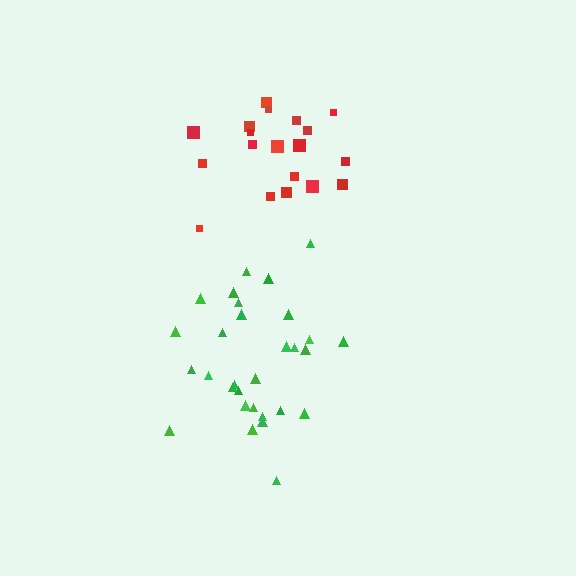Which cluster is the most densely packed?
Red.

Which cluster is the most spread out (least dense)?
Green.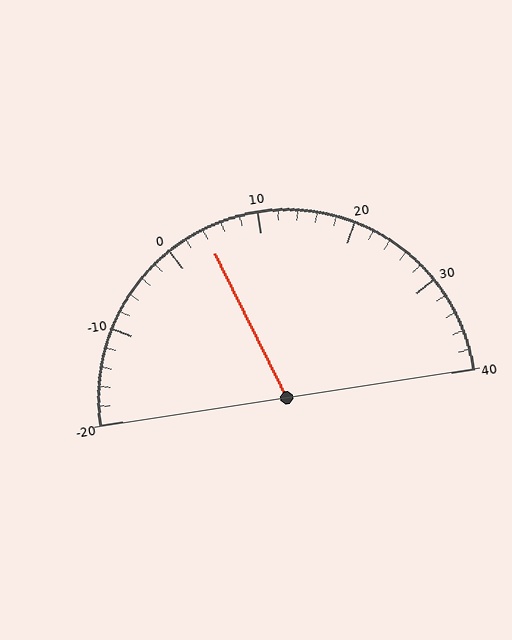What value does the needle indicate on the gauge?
The needle indicates approximately 4.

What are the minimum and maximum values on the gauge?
The gauge ranges from -20 to 40.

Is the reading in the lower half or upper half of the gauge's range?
The reading is in the lower half of the range (-20 to 40).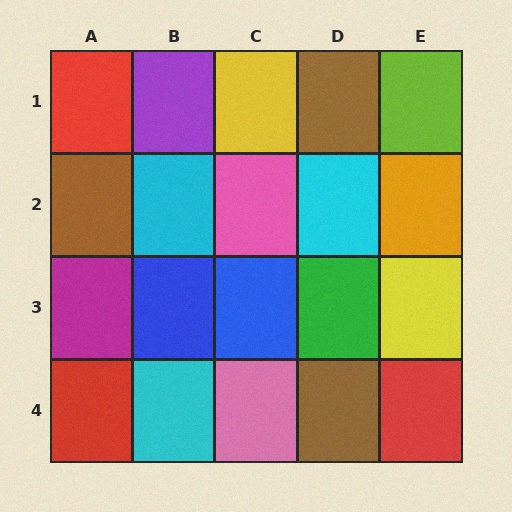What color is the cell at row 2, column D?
Cyan.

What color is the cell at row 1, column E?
Lime.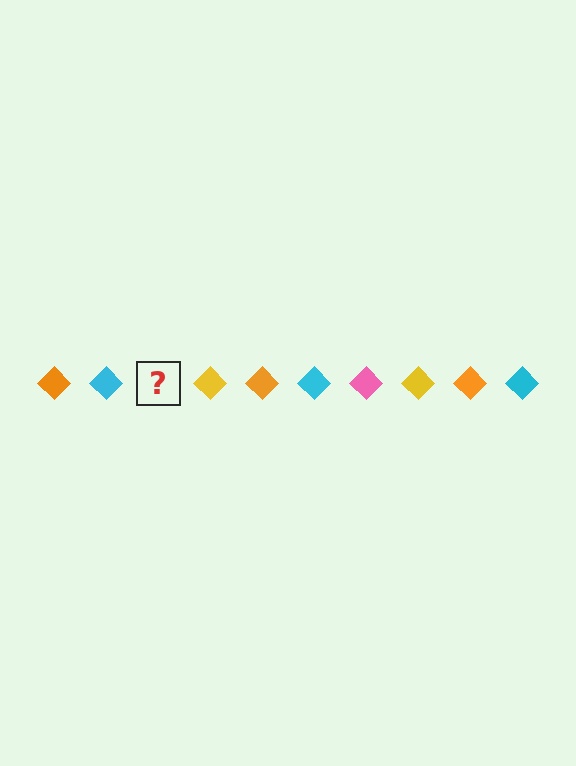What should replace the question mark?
The question mark should be replaced with a pink diamond.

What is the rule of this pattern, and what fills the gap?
The rule is that the pattern cycles through orange, cyan, pink, yellow diamonds. The gap should be filled with a pink diamond.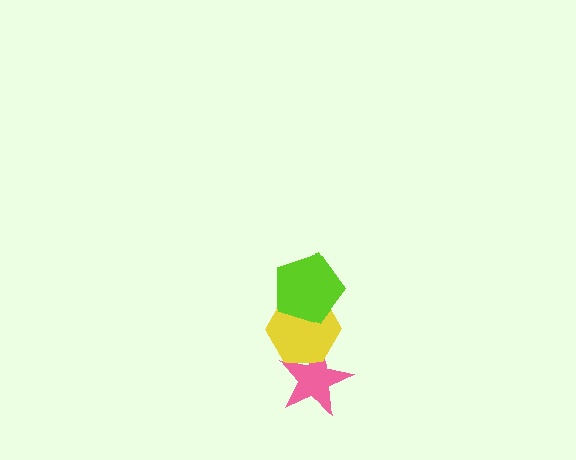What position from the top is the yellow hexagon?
The yellow hexagon is 2nd from the top.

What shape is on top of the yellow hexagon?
The lime pentagon is on top of the yellow hexagon.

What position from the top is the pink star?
The pink star is 3rd from the top.